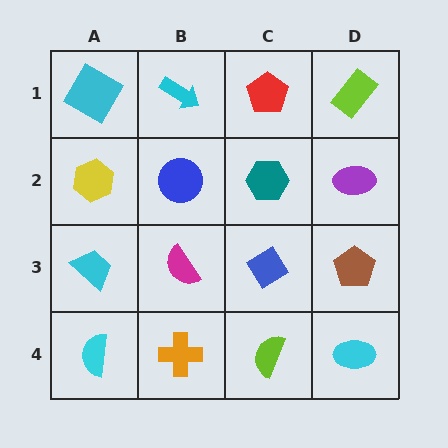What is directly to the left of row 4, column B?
A cyan semicircle.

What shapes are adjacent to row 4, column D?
A brown pentagon (row 3, column D), a lime semicircle (row 4, column C).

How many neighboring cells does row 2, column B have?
4.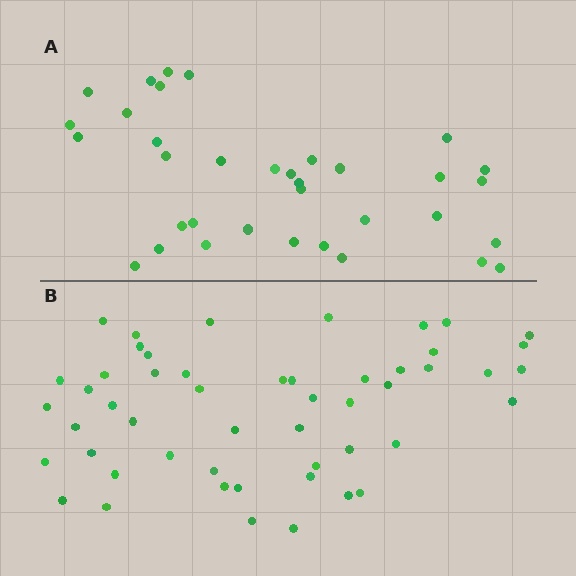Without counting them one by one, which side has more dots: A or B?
Region B (the bottom region) has more dots.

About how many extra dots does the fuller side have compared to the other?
Region B has approximately 15 more dots than region A.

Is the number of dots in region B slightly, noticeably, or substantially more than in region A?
Region B has substantially more. The ratio is roughly 1.5 to 1.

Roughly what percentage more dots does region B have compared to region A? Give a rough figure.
About 45% more.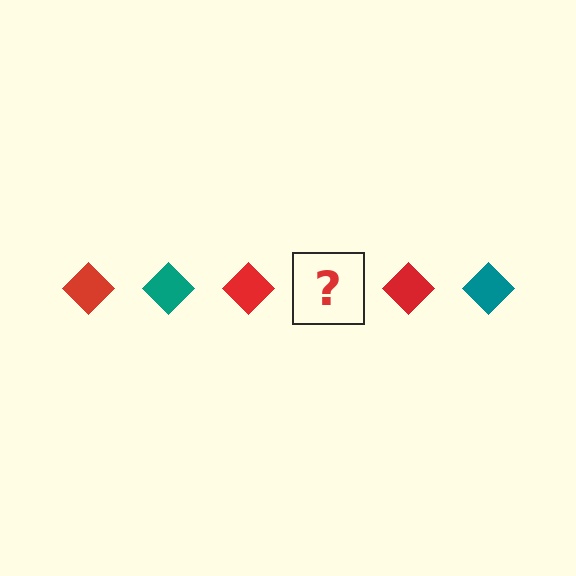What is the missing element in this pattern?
The missing element is a teal diamond.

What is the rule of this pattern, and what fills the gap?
The rule is that the pattern cycles through red, teal diamonds. The gap should be filled with a teal diamond.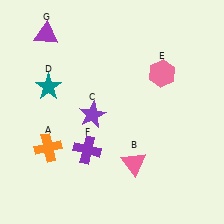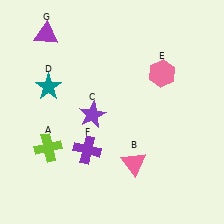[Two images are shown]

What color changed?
The cross (A) changed from orange in Image 1 to lime in Image 2.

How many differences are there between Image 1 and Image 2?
There is 1 difference between the two images.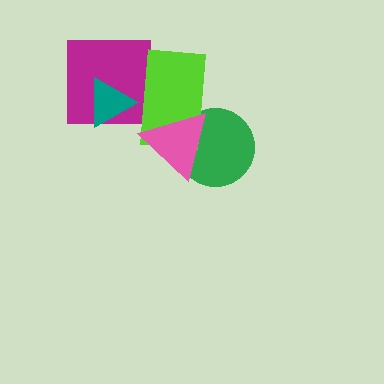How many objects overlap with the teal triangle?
2 objects overlap with the teal triangle.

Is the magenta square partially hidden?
Yes, it is partially covered by another shape.